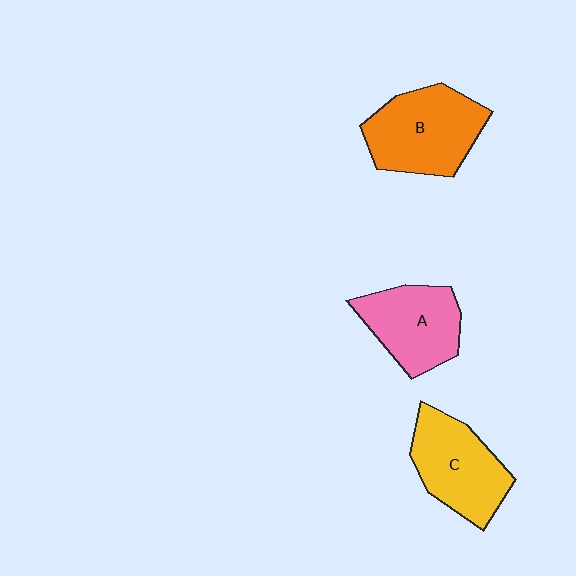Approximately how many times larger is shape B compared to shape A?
Approximately 1.2 times.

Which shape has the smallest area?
Shape A (pink).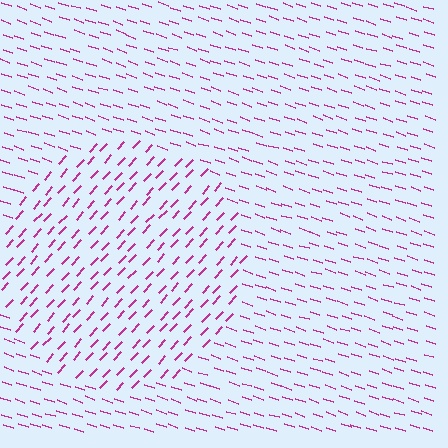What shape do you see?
I see a circle.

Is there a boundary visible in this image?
Yes, there is a texture boundary formed by a change in line orientation.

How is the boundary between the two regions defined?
The boundary is defined purely by a change in line orientation (approximately 66 degrees difference). All lines are the same color and thickness.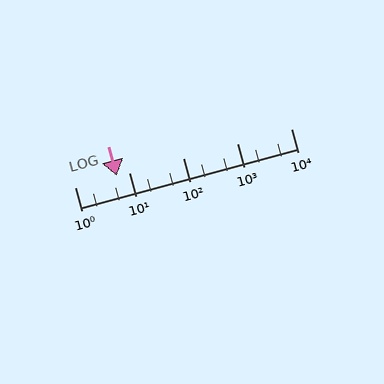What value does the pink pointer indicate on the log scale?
The pointer indicates approximately 6.1.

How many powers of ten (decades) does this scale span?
The scale spans 4 decades, from 1 to 10000.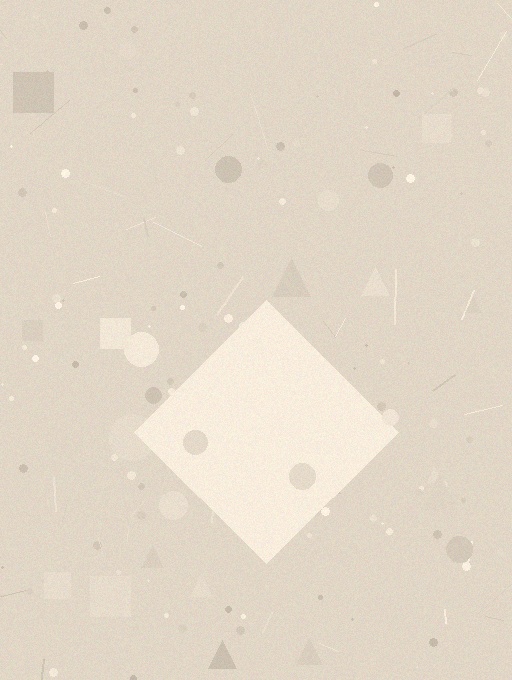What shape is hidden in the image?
A diamond is hidden in the image.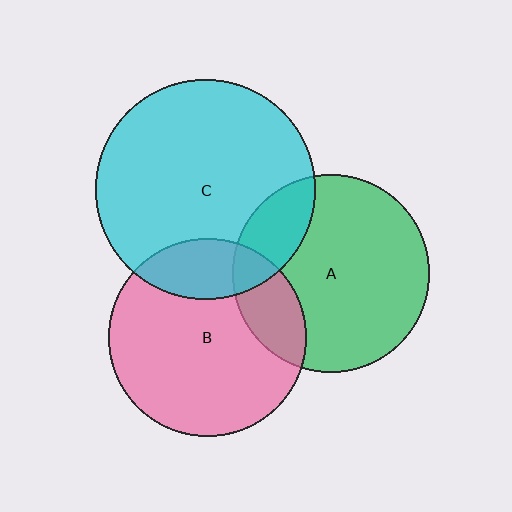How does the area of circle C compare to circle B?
Approximately 1.2 times.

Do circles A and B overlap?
Yes.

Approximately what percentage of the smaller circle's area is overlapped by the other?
Approximately 20%.